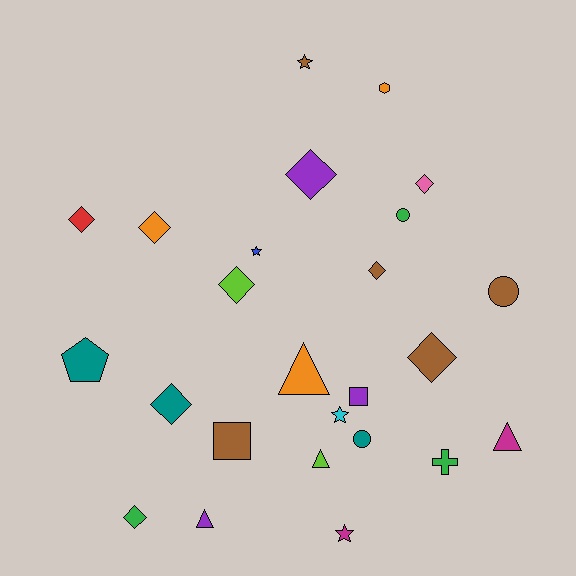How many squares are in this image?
There are 2 squares.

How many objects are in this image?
There are 25 objects.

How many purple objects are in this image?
There are 3 purple objects.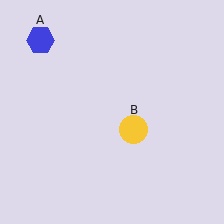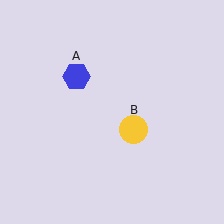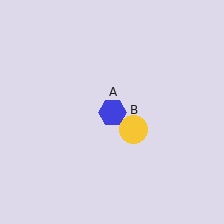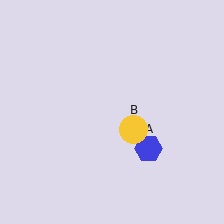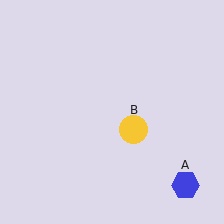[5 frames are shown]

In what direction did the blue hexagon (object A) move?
The blue hexagon (object A) moved down and to the right.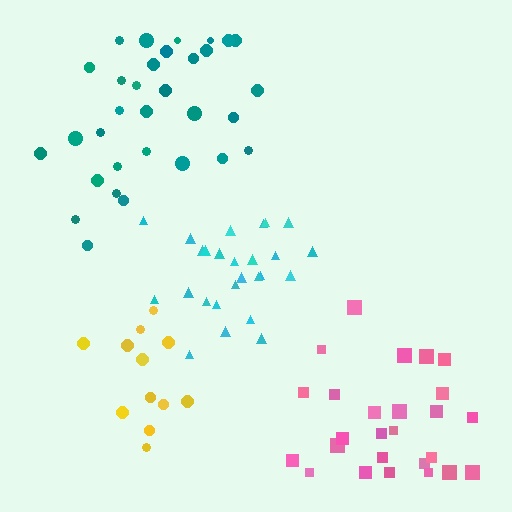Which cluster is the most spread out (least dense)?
Pink.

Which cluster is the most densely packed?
Yellow.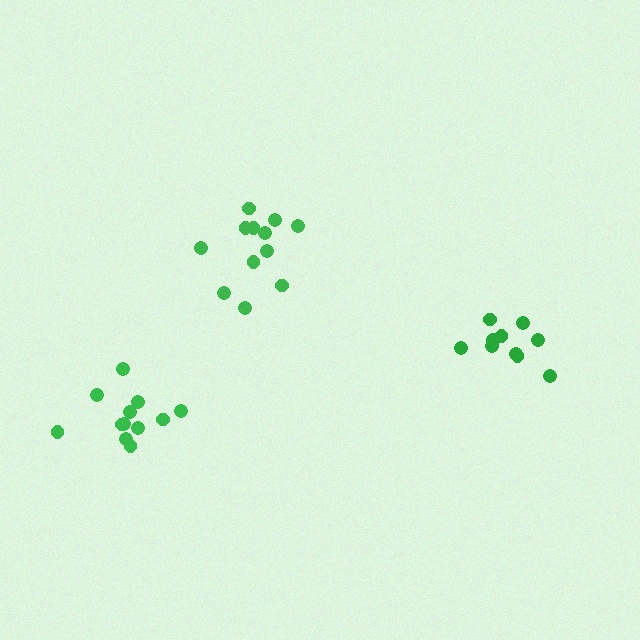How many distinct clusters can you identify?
There are 3 distinct clusters.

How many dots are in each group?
Group 1: 10 dots, Group 2: 12 dots, Group 3: 12 dots (34 total).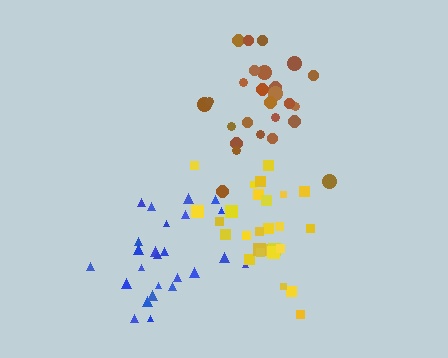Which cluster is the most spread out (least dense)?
Brown.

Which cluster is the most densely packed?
Yellow.